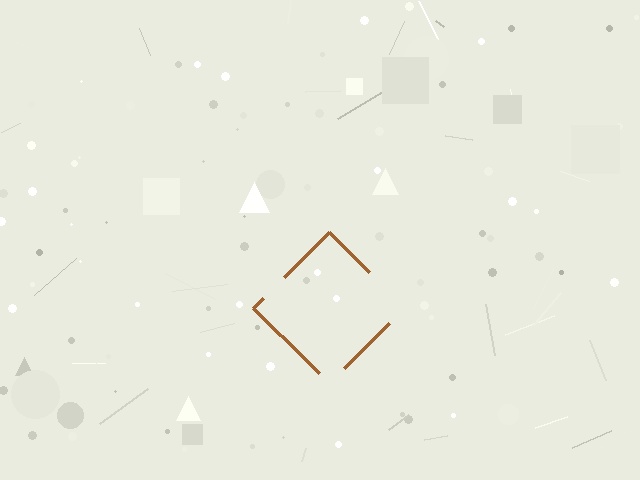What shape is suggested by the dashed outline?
The dashed outline suggests a diamond.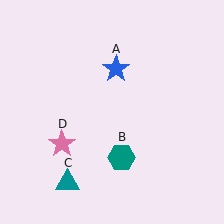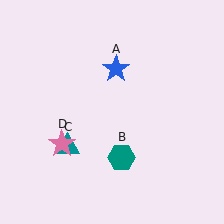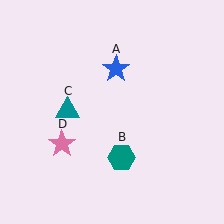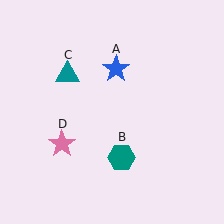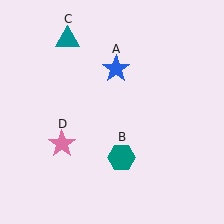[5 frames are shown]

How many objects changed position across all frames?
1 object changed position: teal triangle (object C).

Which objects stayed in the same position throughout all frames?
Blue star (object A) and teal hexagon (object B) and pink star (object D) remained stationary.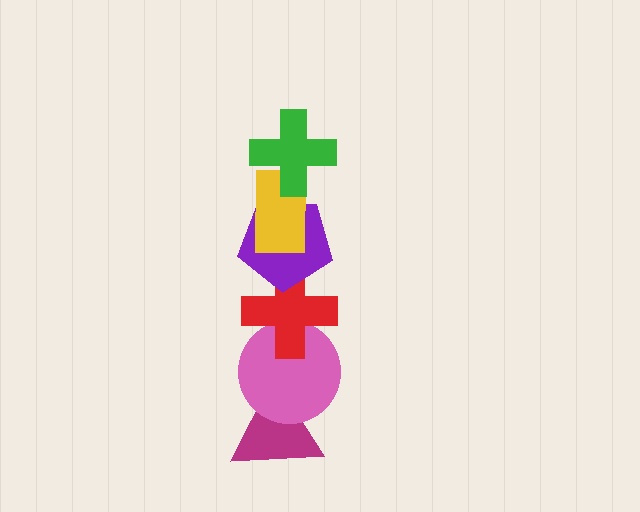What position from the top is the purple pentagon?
The purple pentagon is 3rd from the top.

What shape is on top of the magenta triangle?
The pink circle is on top of the magenta triangle.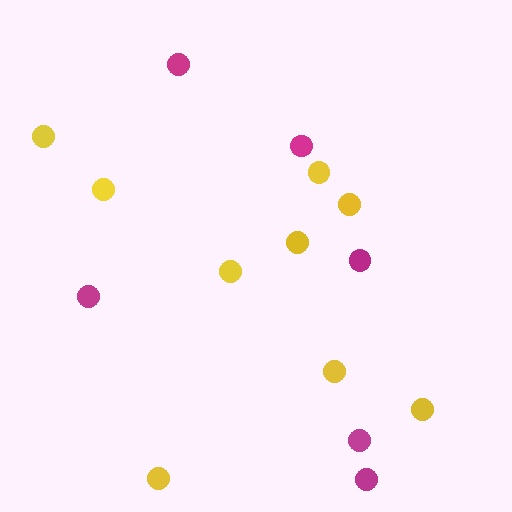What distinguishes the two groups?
There are 2 groups: one group of magenta circles (6) and one group of yellow circles (9).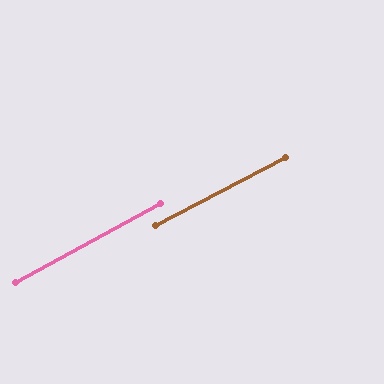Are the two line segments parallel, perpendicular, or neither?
Parallel — their directions differ by only 1.0°.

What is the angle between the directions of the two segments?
Approximately 1 degree.